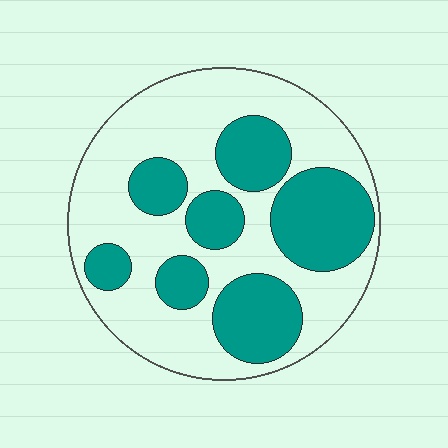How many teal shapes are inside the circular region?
7.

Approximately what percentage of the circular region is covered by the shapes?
Approximately 40%.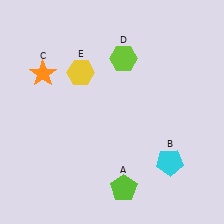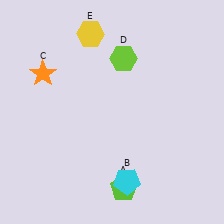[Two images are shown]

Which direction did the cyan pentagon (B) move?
The cyan pentagon (B) moved left.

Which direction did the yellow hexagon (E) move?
The yellow hexagon (E) moved up.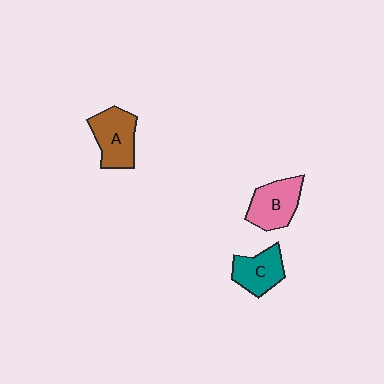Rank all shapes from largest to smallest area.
From largest to smallest: A (brown), B (pink), C (teal).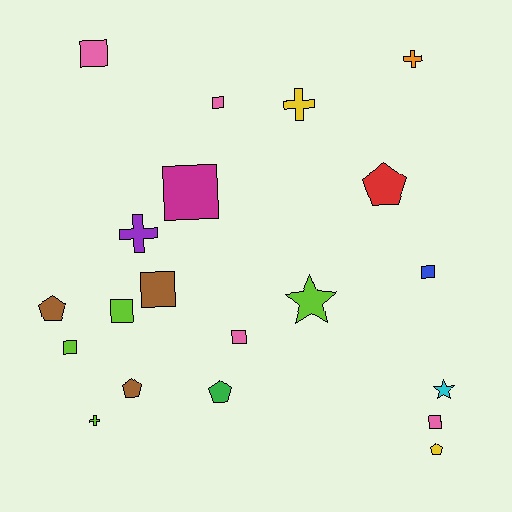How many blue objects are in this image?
There is 1 blue object.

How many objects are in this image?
There are 20 objects.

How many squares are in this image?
There are 9 squares.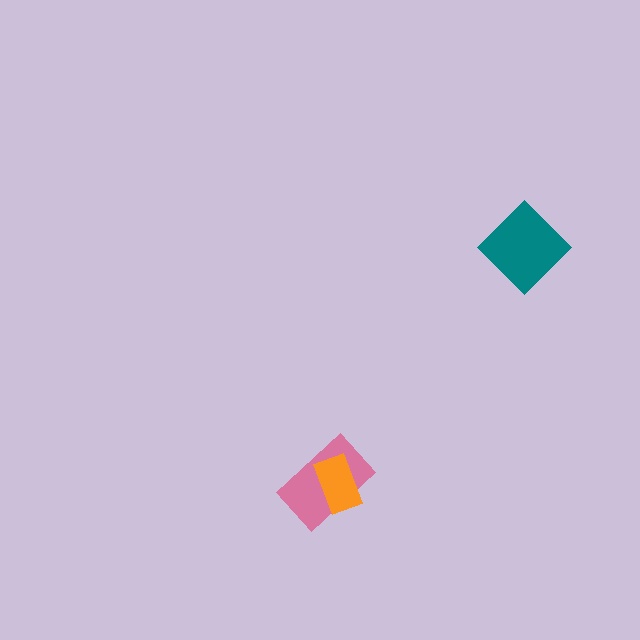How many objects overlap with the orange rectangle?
1 object overlaps with the orange rectangle.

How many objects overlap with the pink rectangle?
1 object overlaps with the pink rectangle.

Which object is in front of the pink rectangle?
The orange rectangle is in front of the pink rectangle.